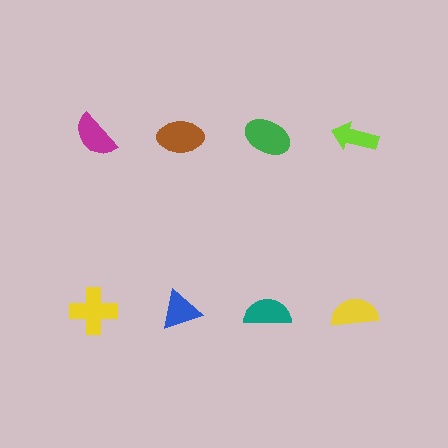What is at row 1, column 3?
A green ellipse.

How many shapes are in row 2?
4 shapes.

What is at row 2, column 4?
A yellow semicircle.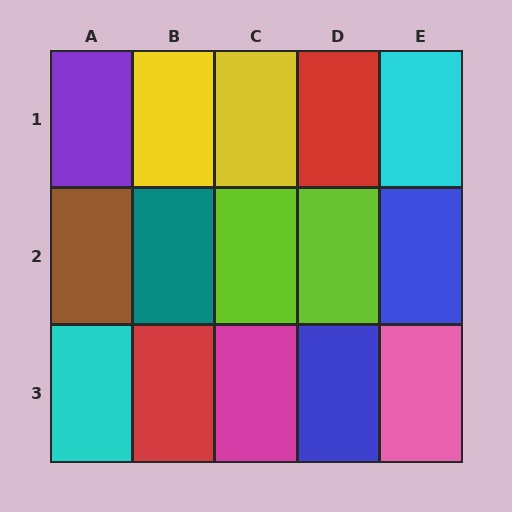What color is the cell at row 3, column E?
Pink.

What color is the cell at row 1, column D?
Red.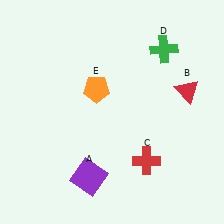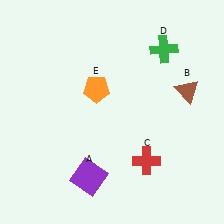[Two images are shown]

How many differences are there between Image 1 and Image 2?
There is 1 difference between the two images.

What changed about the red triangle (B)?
In Image 1, B is red. In Image 2, it changed to brown.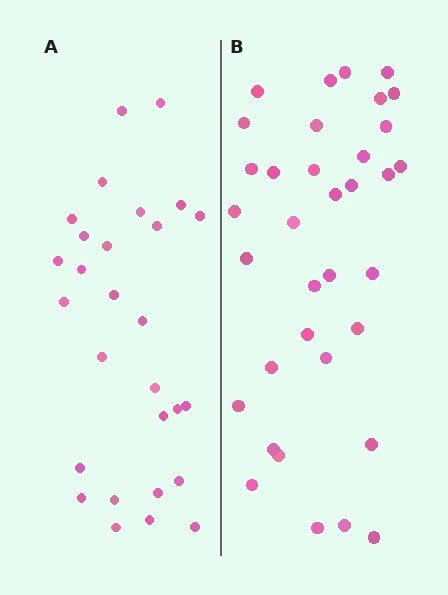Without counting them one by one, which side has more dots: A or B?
Region B (the right region) has more dots.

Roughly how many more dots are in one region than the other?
Region B has roughly 8 or so more dots than region A.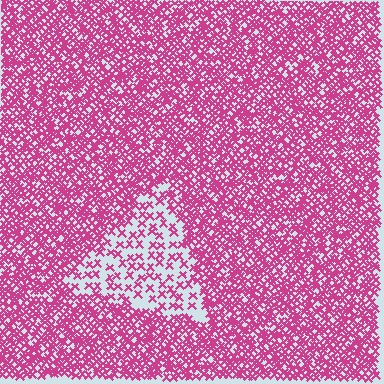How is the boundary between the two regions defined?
The boundary is defined by a change in element density (approximately 2.7x ratio). All elements are the same color, size, and shape.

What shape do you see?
I see a triangle.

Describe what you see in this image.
The image contains small magenta elements arranged at two different densities. A triangle-shaped region is visible where the elements are less densely packed than the surrounding area.